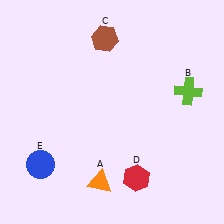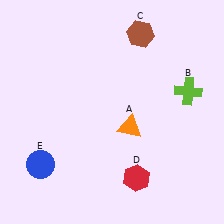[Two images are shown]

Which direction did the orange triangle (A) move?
The orange triangle (A) moved up.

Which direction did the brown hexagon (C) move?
The brown hexagon (C) moved right.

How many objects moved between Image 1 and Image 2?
2 objects moved between the two images.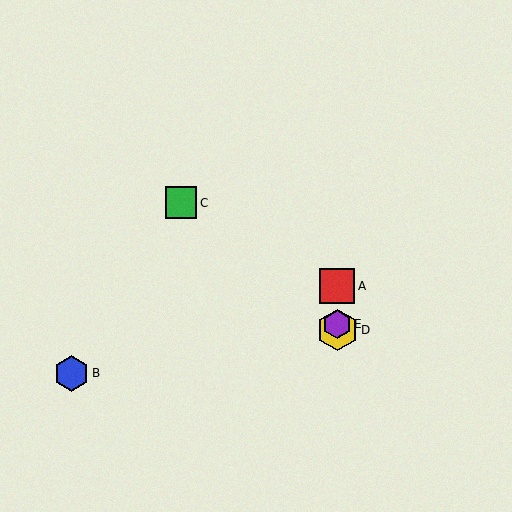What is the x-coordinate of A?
Object A is at x≈337.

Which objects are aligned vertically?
Objects A, D, E are aligned vertically.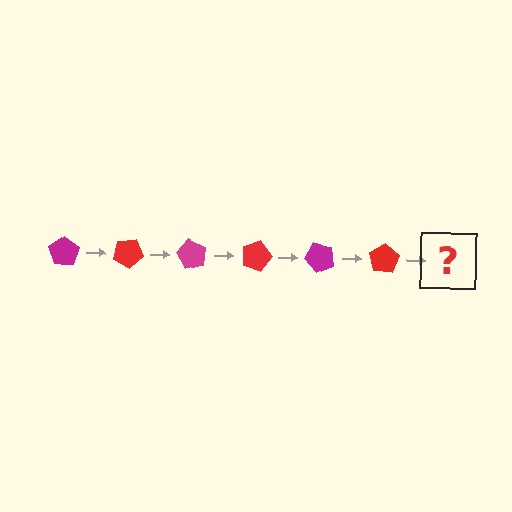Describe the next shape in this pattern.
It should be a magenta pentagon, rotated 180 degrees from the start.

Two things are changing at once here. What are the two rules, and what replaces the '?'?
The two rules are that it rotates 30 degrees each step and the color cycles through magenta and red. The '?' should be a magenta pentagon, rotated 180 degrees from the start.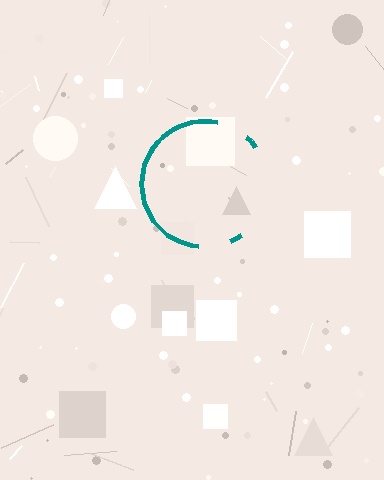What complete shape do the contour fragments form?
The contour fragments form a circle.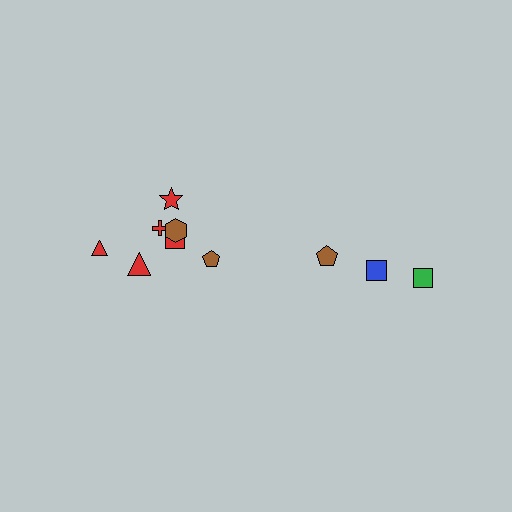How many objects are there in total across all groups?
There are 10 objects.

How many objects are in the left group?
There are 7 objects.